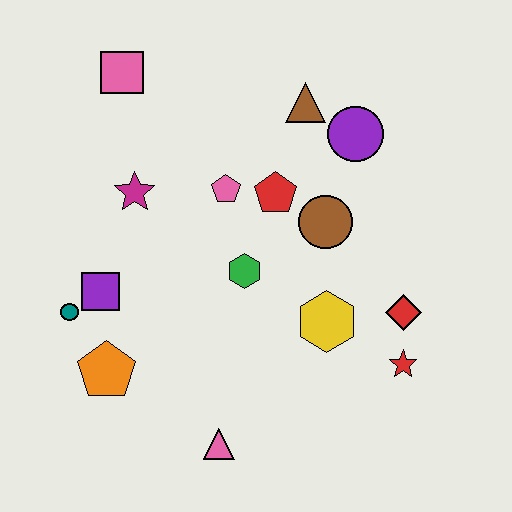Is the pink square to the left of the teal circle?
No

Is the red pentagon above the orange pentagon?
Yes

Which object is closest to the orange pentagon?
The teal circle is closest to the orange pentagon.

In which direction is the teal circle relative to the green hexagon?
The teal circle is to the left of the green hexagon.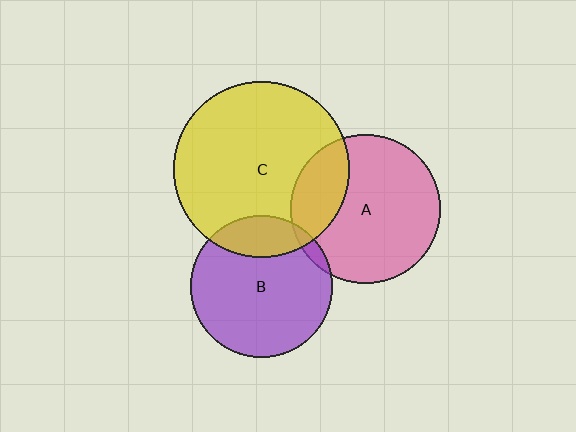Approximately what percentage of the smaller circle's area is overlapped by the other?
Approximately 25%.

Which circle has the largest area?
Circle C (yellow).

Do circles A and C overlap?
Yes.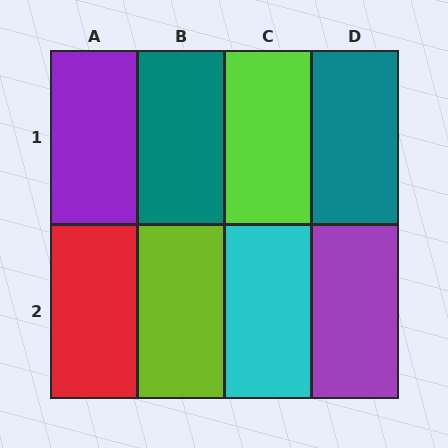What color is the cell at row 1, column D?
Teal.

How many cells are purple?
2 cells are purple.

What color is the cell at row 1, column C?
Lime.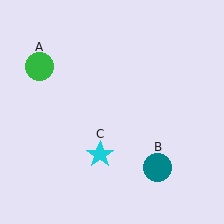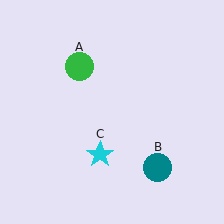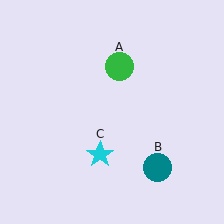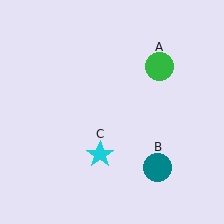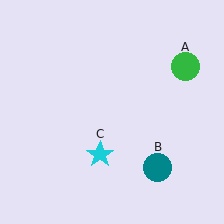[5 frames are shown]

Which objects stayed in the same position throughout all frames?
Teal circle (object B) and cyan star (object C) remained stationary.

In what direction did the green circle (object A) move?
The green circle (object A) moved right.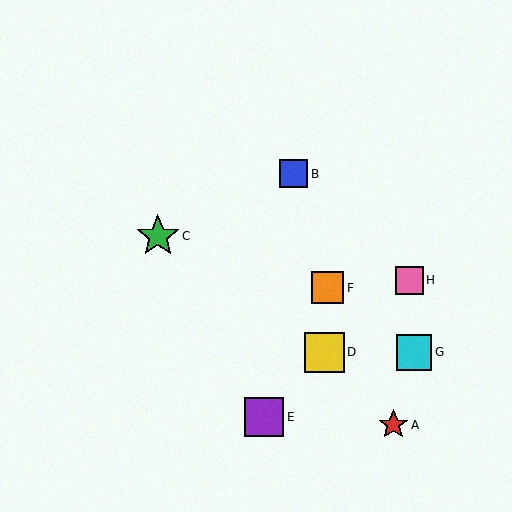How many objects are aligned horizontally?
2 objects (D, G) are aligned horizontally.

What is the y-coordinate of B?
Object B is at y≈174.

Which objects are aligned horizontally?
Objects D, G are aligned horizontally.